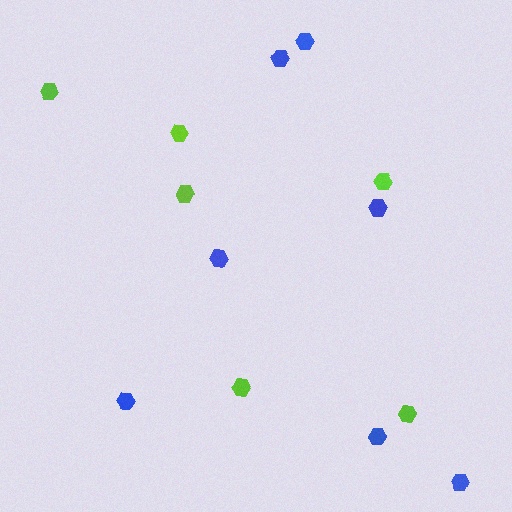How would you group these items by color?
There are 2 groups: one group of lime hexagons (6) and one group of blue hexagons (7).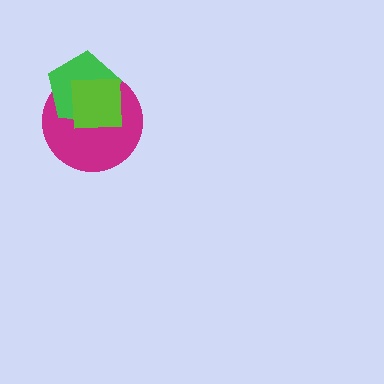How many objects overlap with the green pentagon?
2 objects overlap with the green pentagon.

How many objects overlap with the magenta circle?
2 objects overlap with the magenta circle.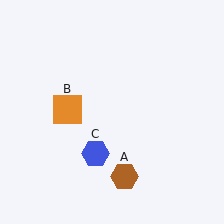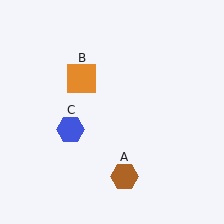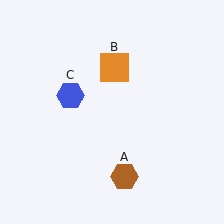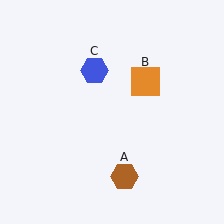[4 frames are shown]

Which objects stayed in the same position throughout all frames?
Brown hexagon (object A) remained stationary.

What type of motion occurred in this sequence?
The orange square (object B), blue hexagon (object C) rotated clockwise around the center of the scene.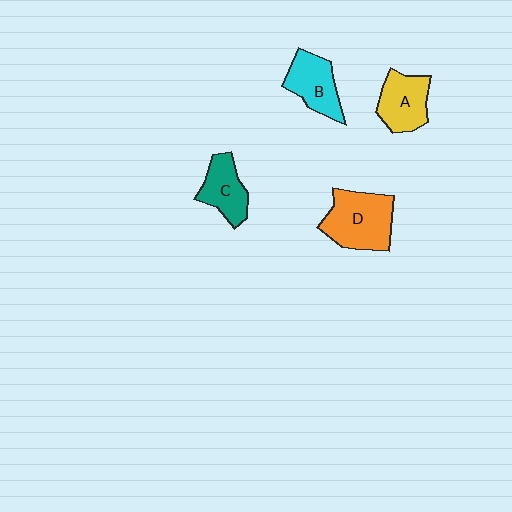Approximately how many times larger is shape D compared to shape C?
Approximately 1.5 times.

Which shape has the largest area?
Shape D (orange).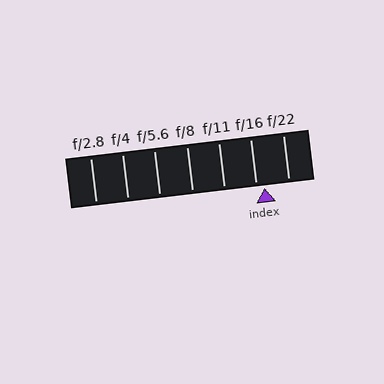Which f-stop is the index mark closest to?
The index mark is closest to f/16.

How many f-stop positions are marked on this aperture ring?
There are 7 f-stop positions marked.